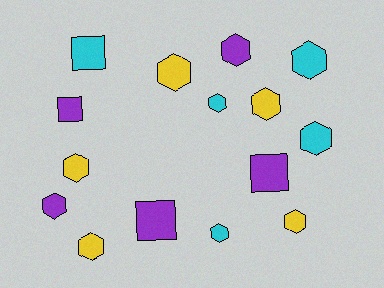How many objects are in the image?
There are 15 objects.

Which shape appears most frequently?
Hexagon, with 11 objects.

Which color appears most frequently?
Yellow, with 5 objects.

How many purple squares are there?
There are 3 purple squares.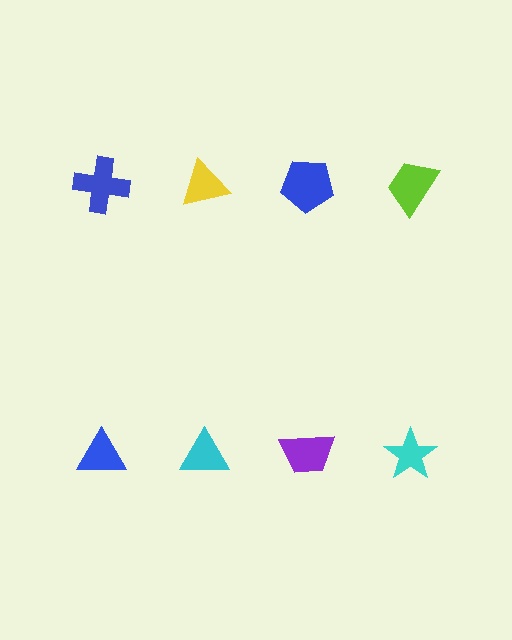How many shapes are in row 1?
4 shapes.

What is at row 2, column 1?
A blue triangle.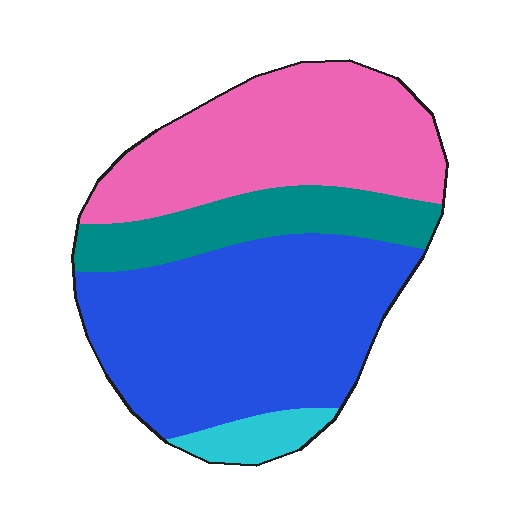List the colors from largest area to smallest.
From largest to smallest: blue, pink, teal, cyan.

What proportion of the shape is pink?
Pink takes up about one third (1/3) of the shape.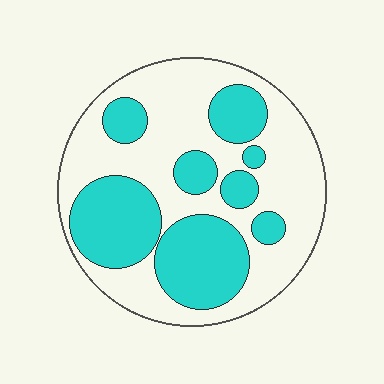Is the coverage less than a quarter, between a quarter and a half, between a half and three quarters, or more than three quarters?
Between a quarter and a half.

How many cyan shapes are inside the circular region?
8.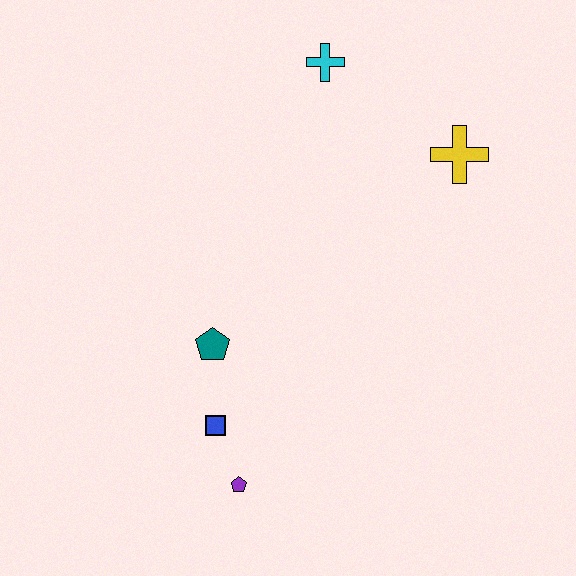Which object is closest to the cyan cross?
The yellow cross is closest to the cyan cross.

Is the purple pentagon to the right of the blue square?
Yes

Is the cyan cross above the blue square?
Yes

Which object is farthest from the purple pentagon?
The cyan cross is farthest from the purple pentagon.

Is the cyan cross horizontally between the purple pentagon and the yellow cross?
Yes